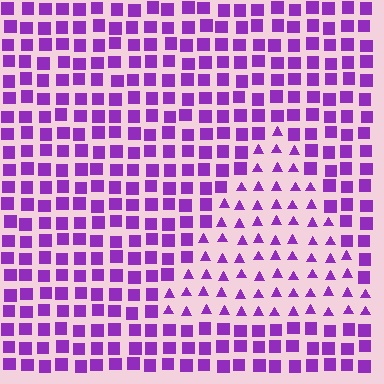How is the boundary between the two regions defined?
The boundary is defined by a change in element shape: triangles inside vs. squares outside. All elements share the same color and spacing.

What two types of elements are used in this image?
The image uses triangles inside the triangle region and squares outside it.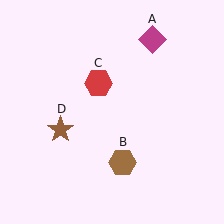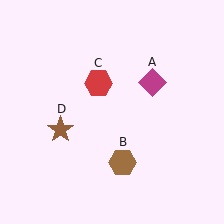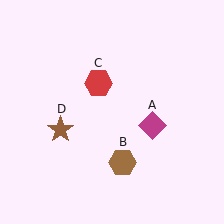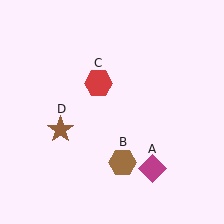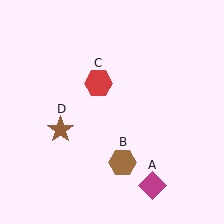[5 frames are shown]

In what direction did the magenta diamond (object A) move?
The magenta diamond (object A) moved down.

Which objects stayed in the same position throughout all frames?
Brown hexagon (object B) and red hexagon (object C) and brown star (object D) remained stationary.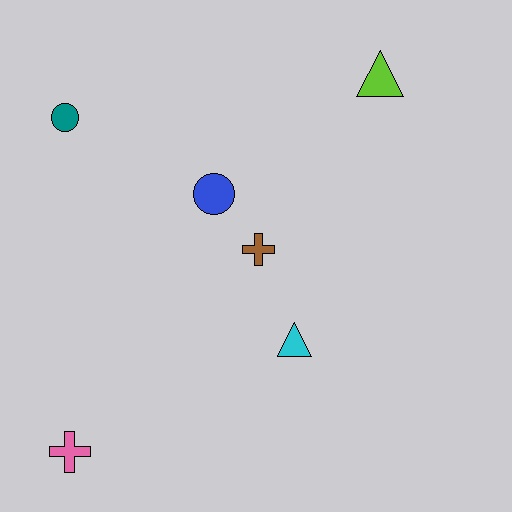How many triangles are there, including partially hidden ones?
There are 2 triangles.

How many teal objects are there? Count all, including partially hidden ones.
There is 1 teal object.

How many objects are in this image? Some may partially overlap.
There are 6 objects.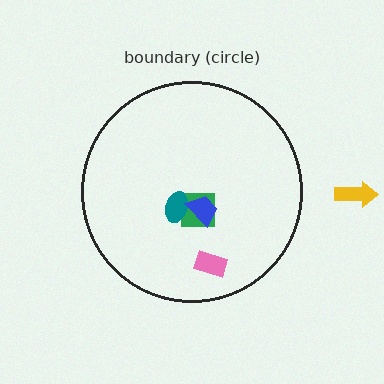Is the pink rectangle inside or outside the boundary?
Inside.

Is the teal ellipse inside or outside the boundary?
Inside.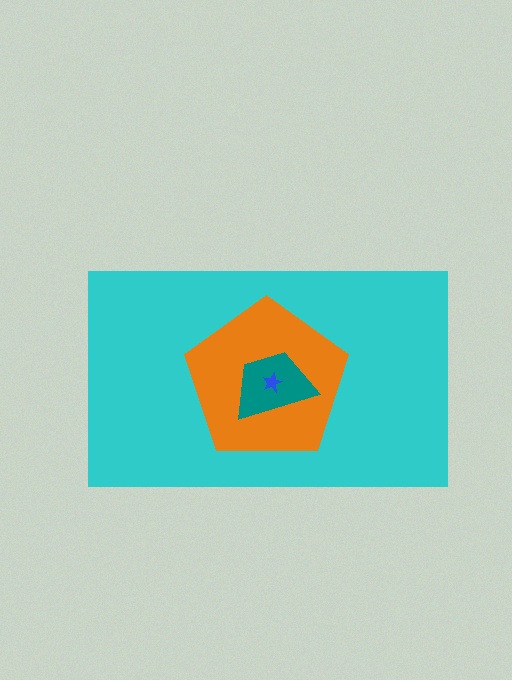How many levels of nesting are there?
4.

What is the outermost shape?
The cyan rectangle.